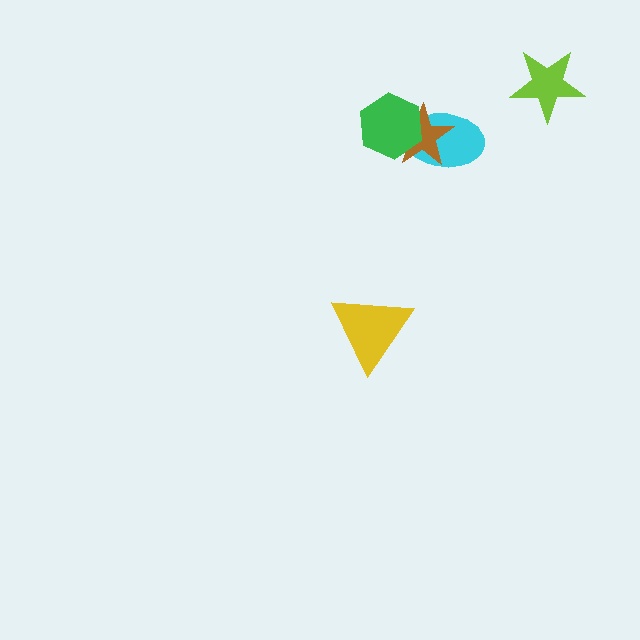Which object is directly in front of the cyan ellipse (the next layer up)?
The brown star is directly in front of the cyan ellipse.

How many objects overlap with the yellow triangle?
0 objects overlap with the yellow triangle.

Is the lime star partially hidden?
No, no other shape covers it.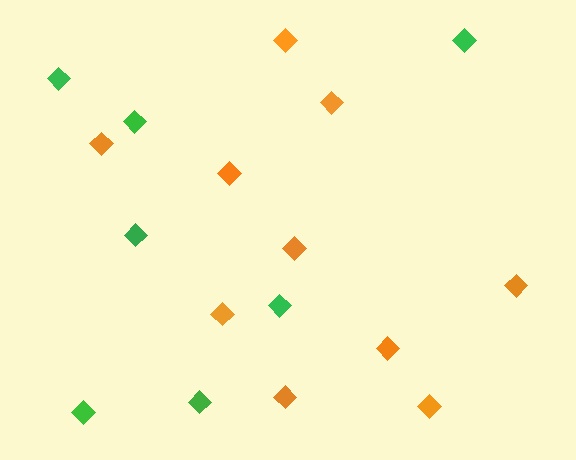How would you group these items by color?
There are 2 groups: one group of green diamonds (7) and one group of orange diamonds (10).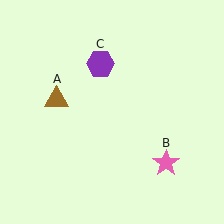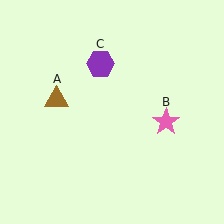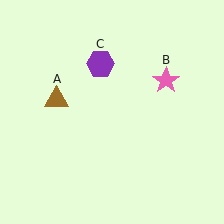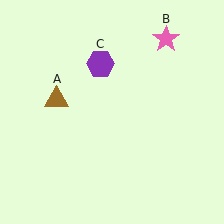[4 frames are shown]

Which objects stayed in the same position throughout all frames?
Brown triangle (object A) and purple hexagon (object C) remained stationary.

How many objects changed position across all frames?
1 object changed position: pink star (object B).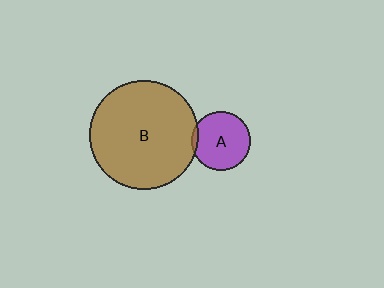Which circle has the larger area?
Circle B (brown).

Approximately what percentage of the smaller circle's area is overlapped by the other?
Approximately 5%.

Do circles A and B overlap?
Yes.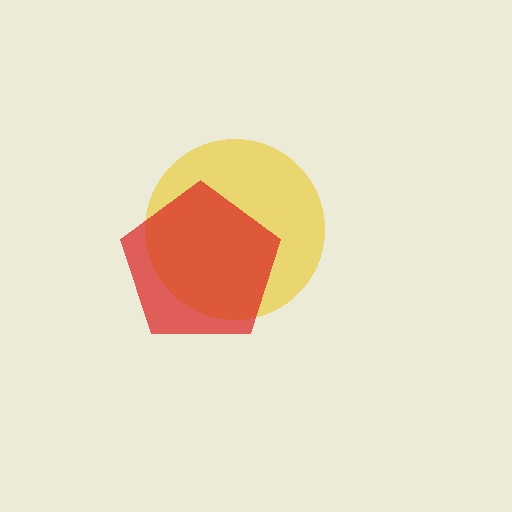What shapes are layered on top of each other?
The layered shapes are: a yellow circle, a red pentagon.